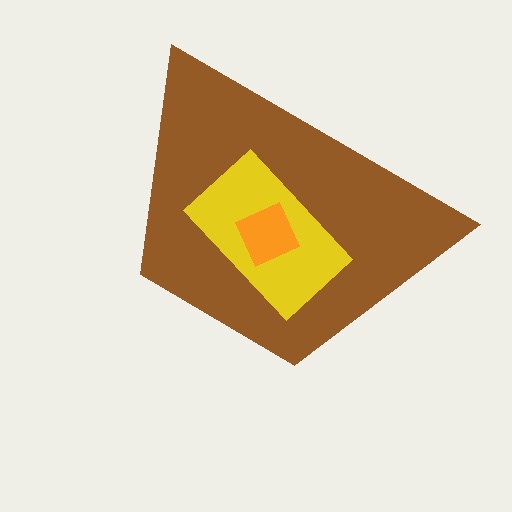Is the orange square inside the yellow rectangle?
Yes.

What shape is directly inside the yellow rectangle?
The orange square.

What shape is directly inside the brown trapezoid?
The yellow rectangle.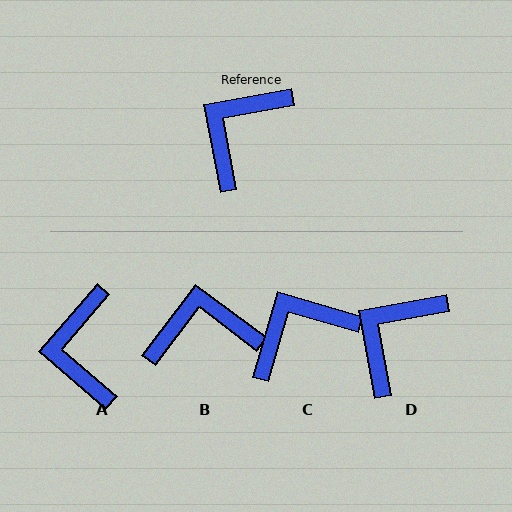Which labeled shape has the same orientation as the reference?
D.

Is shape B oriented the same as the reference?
No, it is off by about 48 degrees.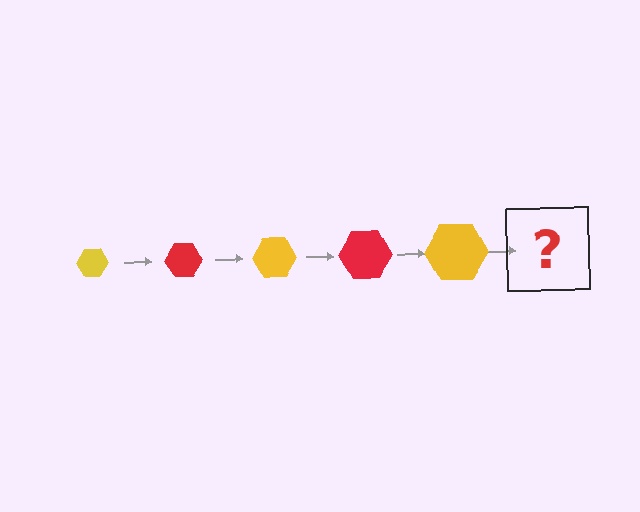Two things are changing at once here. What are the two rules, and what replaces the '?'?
The two rules are that the hexagon grows larger each step and the color cycles through yellow and red. The '?' should be a red hexagon, larger than the previous one.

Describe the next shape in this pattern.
It should be a red hexagon, larger than the previous one.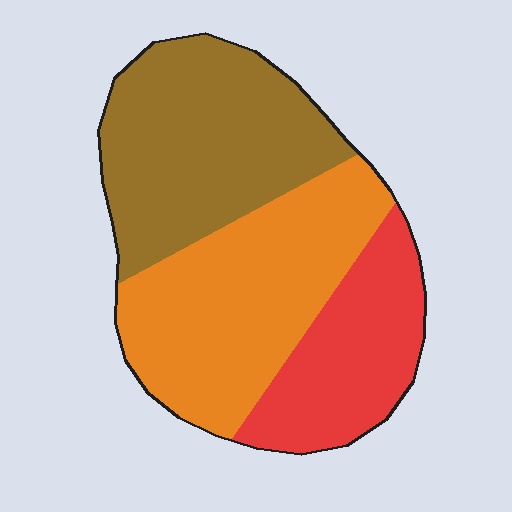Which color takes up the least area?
Red, at roughly 25%.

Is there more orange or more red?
Orange.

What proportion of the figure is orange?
Orange takes up about two fifths (2/5) of the figure.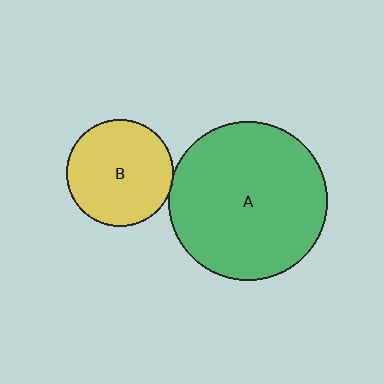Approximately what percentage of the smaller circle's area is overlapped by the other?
Approximately 5%.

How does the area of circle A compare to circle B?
Approximately 2.2 times.